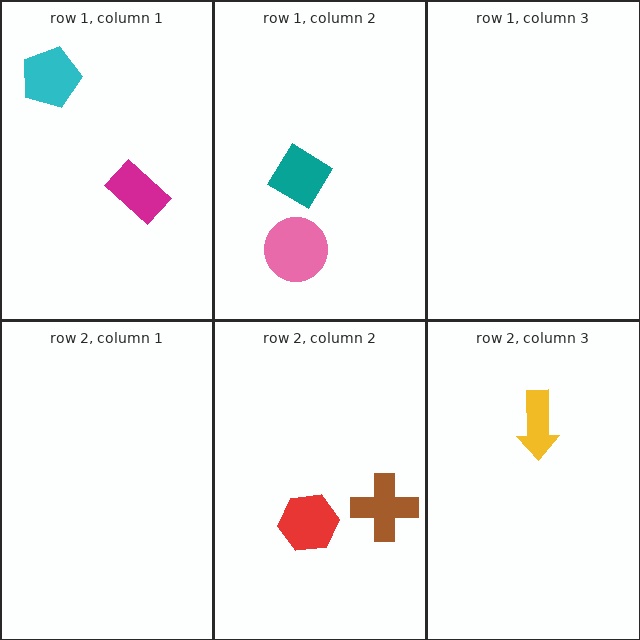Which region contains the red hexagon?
The row 2, column 2 region.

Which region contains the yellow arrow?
The row 2, column 3 region.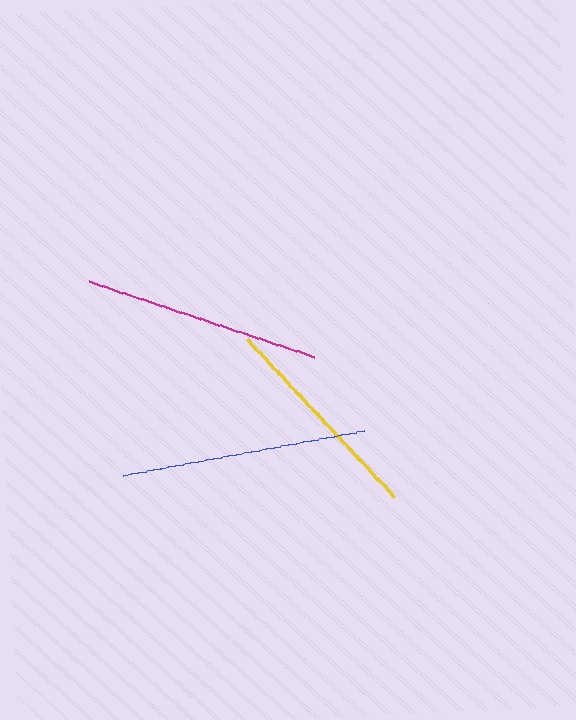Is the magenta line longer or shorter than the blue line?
The blue line is longer than the magenta line.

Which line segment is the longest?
The blue line is the longest at approximately 244 pixels.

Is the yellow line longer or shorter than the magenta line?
The magenta line is longer than the yellow line.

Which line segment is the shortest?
The yellow line is the shortest at approximately 216 pixels.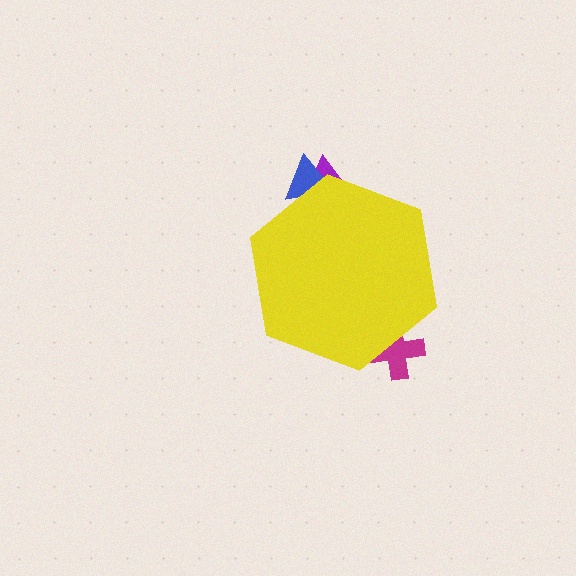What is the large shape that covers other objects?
A yellow hexagon.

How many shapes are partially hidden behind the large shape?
3 shapes are partially hidden.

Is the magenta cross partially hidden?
Yes, the magenta cross is partially hidden behind the yellow hexagon.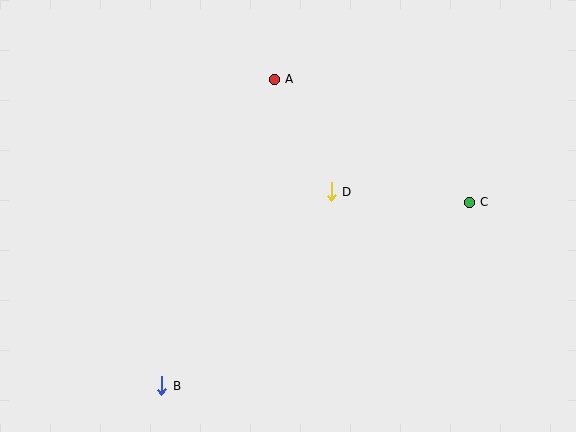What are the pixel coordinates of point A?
Point A is at (274, 79).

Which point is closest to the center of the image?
Point D at (331, 192) is closest to the center.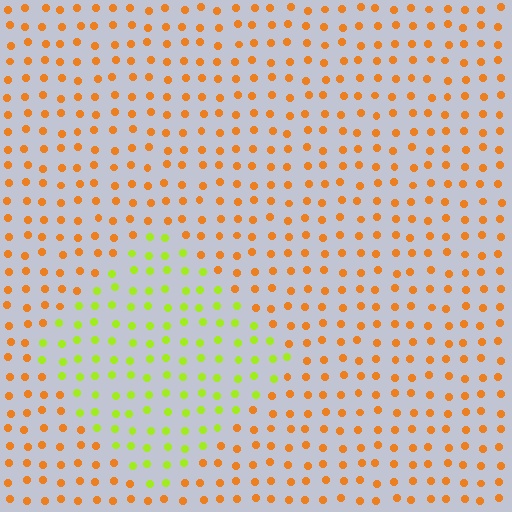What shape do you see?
I see a diamond.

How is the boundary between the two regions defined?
The boundary is defined purely by a slight shift in hue (about 54 degrees). Spacing, size, and orientation are identical on both sides.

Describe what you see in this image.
The image is filled with small orange elements in a uniform arrangement. A diamond-shaped region is visible where the elements are tinted to a slightly different hue, forming a subtle color boundary.